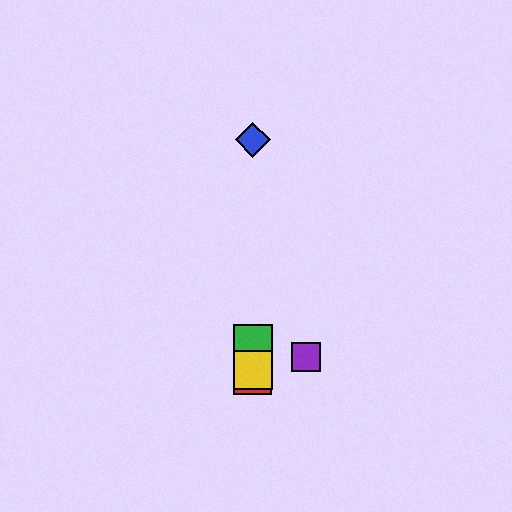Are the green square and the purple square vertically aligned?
No, the green square is at x≈253 and the purple square is at x≈306.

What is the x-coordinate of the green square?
The green square is at x≈253.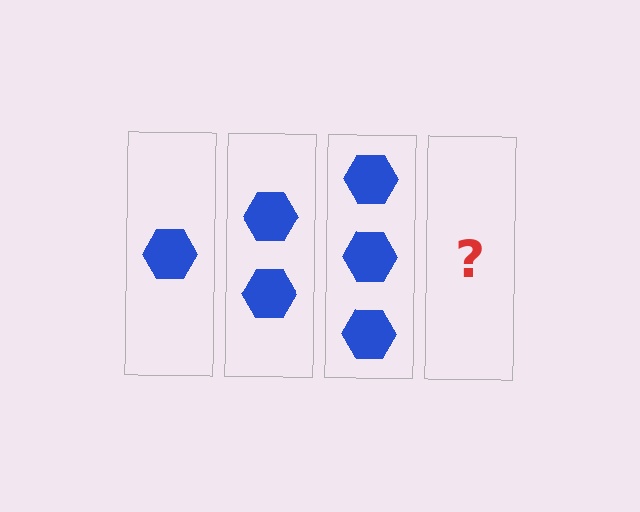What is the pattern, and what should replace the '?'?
The pattern is that each step adds one more hexagon. The '?' should be 4 hexagons.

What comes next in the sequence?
The next element should be 4 hexagons.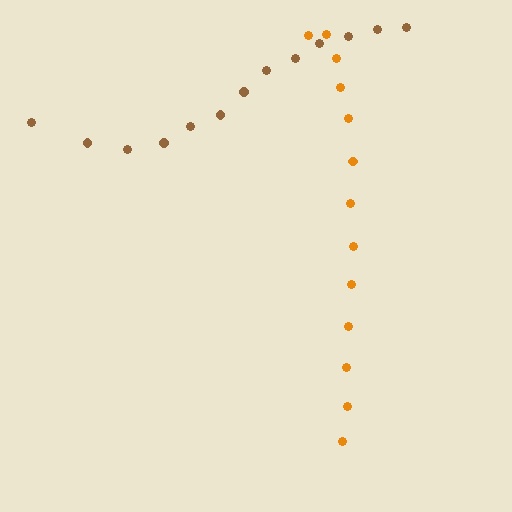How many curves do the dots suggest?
There are 2 distinct paths.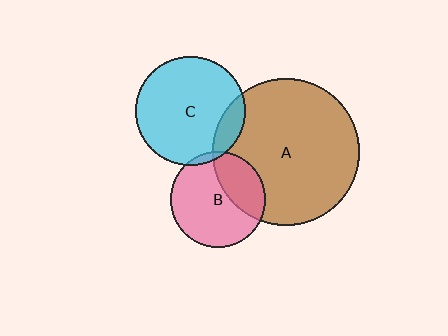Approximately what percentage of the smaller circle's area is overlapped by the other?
Approximately 5%.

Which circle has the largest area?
Circle A (brown).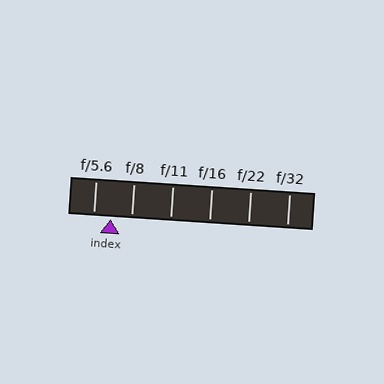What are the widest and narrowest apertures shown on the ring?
The widest aperture shown is f/5.6 and the narrowest is f/32.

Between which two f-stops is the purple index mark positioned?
The index mark is between f/5.6 and f/8.